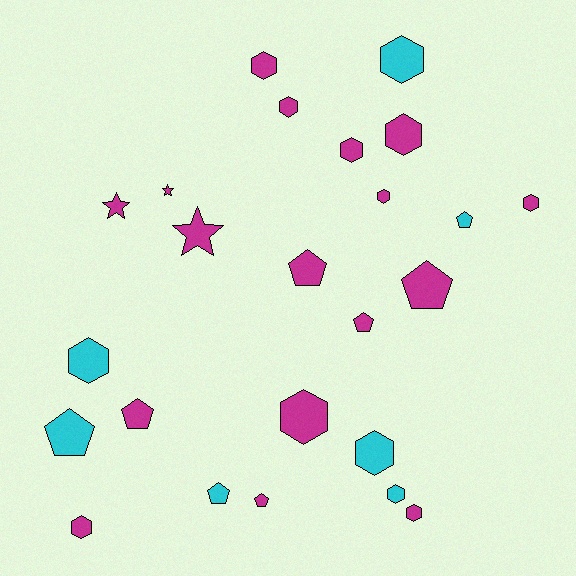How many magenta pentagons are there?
There are 5 magenta pentagons.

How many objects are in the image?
There are 24 objects.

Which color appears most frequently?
Magenta, with 17 objects.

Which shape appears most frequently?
Hexagon, with 13 objects.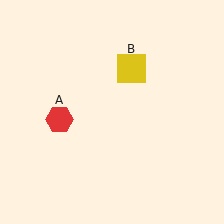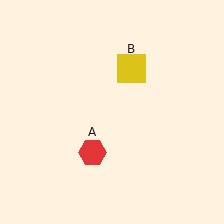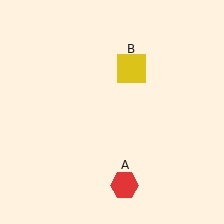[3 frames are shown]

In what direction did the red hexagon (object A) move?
The red hexagon (object A) moved down and to the right.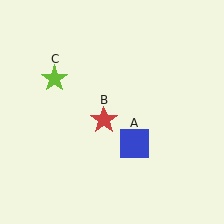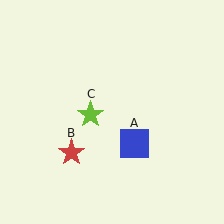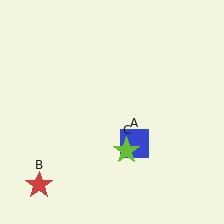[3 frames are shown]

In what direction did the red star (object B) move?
The red star (object B) moved down and to the left.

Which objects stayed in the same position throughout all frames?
Blue square (object A) remained stationary.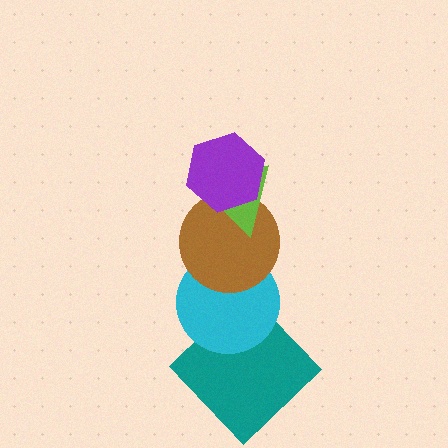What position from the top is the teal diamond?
The teal diamond is 5th from the top.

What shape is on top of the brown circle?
The lime triangle is on top of the brown circle.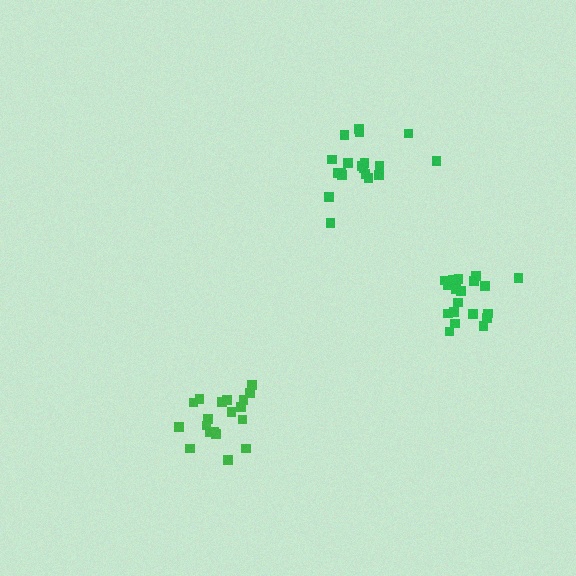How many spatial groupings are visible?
There are 3 spatial groupings.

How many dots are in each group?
Group 1: 19 dots, Group 2: 19 dots, Group 3: 19 dots (57 total).